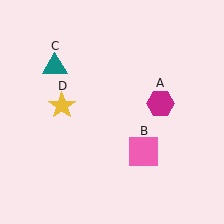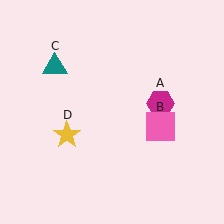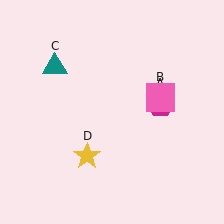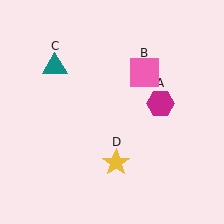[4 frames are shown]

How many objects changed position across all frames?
2 objects changed position: pink square (object B), yellow star (object D).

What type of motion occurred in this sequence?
The pink square (object B), yellow star (object D) rotated counterclockwise around the center of the scene.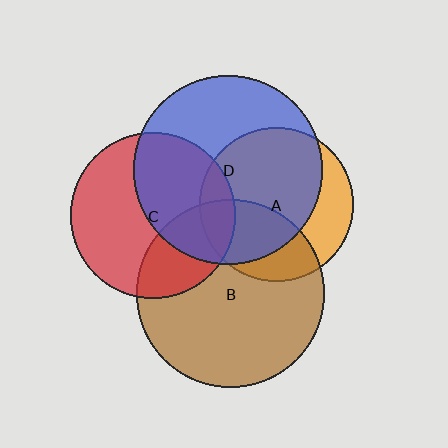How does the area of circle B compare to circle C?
Approximately 1.3 times.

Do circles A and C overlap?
Yes.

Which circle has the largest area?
Circle D (blue).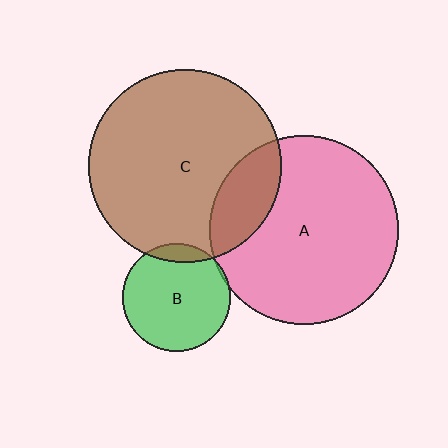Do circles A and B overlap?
Yes.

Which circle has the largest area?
Circle C (brown).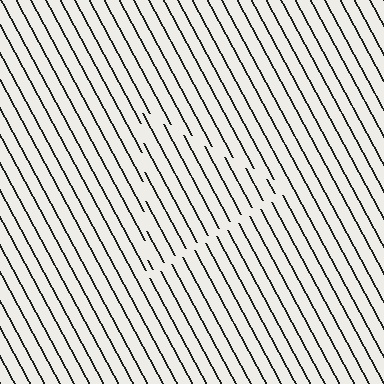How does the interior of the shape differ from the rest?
The interior of the shape contains the same grating, shifted by half a period — the contour is defined by the phase discontinuity where line-ends from the inner and outer gratings abut.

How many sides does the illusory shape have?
3 sides — the line-ends trace a triangle.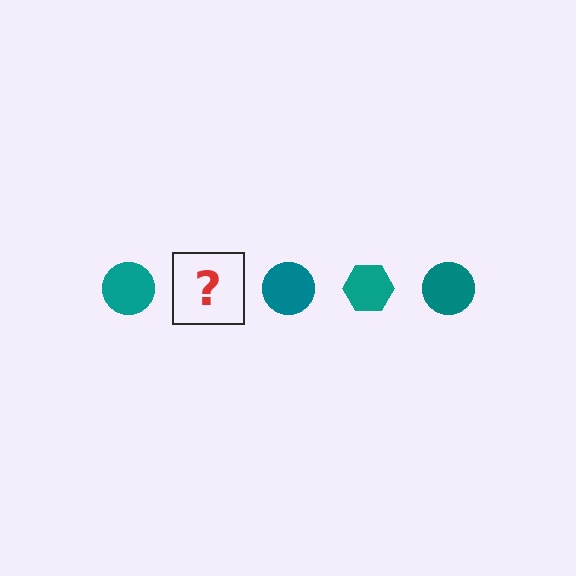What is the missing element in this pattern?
The missing element is a teal hexagon.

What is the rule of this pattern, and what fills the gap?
The rule is that the pattern cycles through circle, hexagon shapes in teal. The gap should be filled with a teal hexagon.